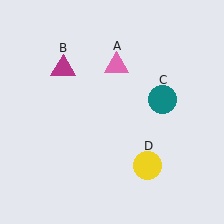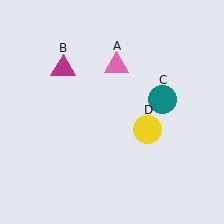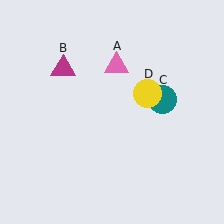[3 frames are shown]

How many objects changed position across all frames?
1 object changed position: yellow circle (object D).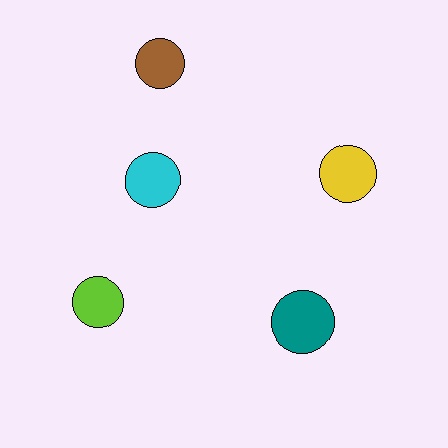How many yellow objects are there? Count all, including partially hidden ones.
There is 1 yellow object.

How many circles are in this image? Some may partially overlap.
There are 5 circles.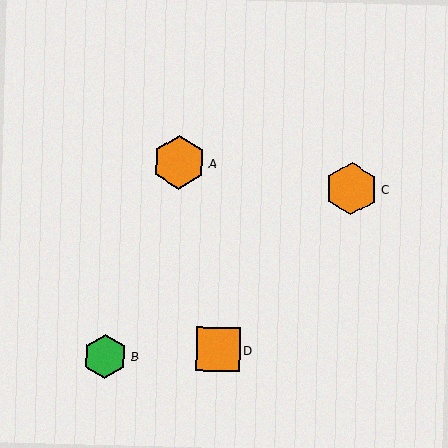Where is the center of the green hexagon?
The center of the green hexagon is at (105, 356).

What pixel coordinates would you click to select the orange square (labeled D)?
Click at (218, 350) to select the orange square D.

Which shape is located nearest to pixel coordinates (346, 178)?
The orange hexagon (labeled C) at (351, 189) is nearest to that location.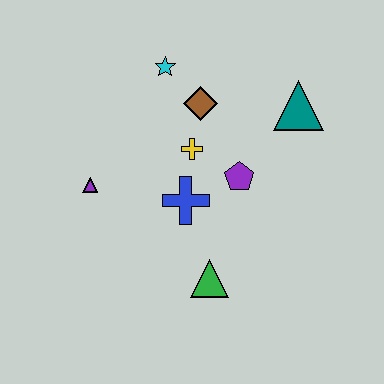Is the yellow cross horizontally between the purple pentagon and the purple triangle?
Yes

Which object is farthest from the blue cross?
The teal triangle is farthest from the blue cross.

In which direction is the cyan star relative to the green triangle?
The cyan star is above the green triangle.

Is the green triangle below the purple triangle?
Yes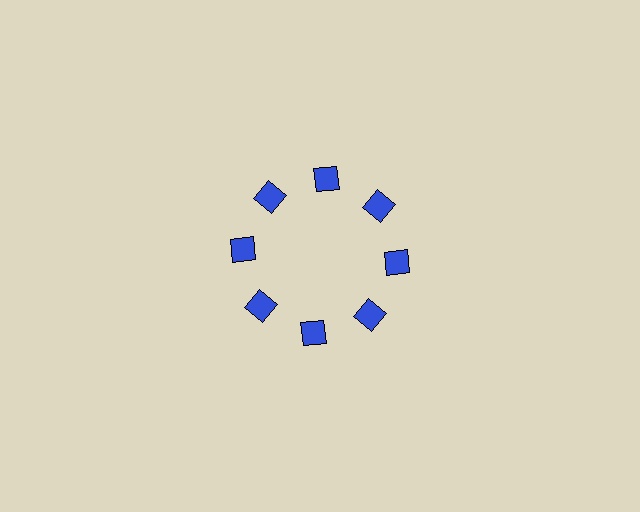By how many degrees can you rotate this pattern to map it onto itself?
The pattern maps onto itself every 45 degrees of rotation.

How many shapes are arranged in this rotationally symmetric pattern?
There are 8 shapes, arranged in 8 groups of 1.